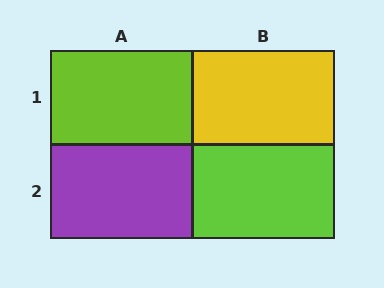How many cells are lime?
2 cells are lime.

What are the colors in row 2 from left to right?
Purple, lime.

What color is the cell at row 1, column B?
Yellow.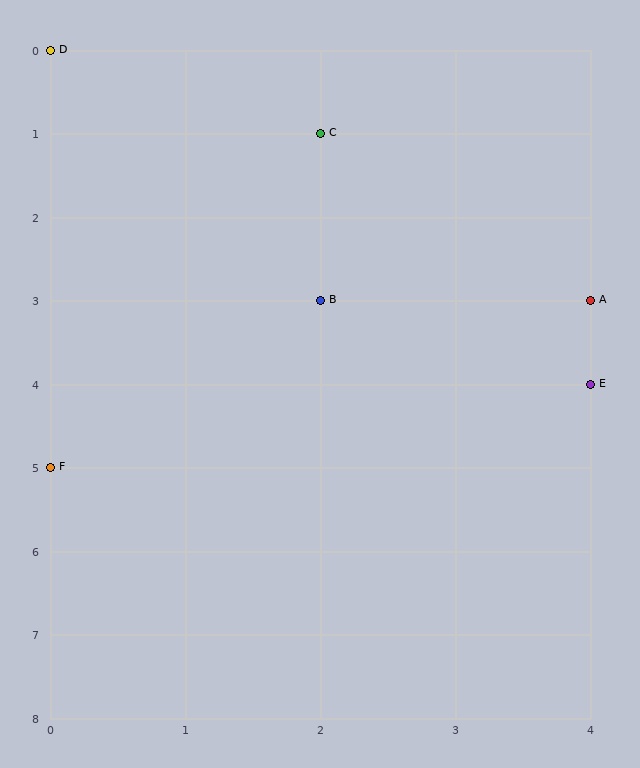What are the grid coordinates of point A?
Point A is at grid coordinates (4, 3).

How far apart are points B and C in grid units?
Points B and C are 2 rows apart.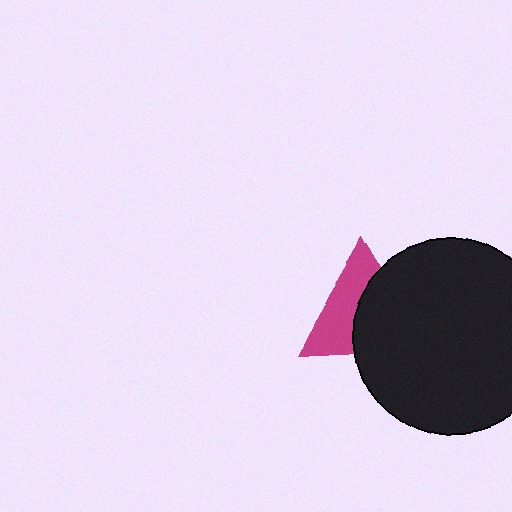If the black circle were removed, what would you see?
You would see the complete magenta triangle.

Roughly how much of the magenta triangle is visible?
About half of it is visible (roughly 48%).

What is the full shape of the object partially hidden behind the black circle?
The partially hidden object is a magenta triangle.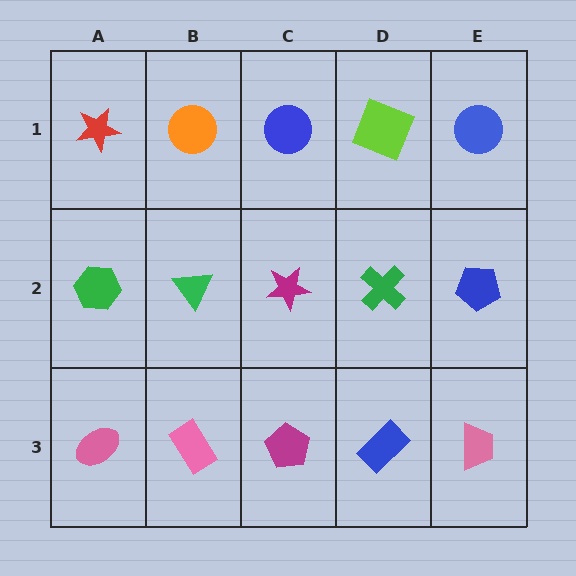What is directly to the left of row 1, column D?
A blue circle.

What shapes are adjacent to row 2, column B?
An orange circle (row 1, column B), a pink rectangle (row 3, column B), a green hexagon (row 2, column A), a magenta star (row 2, column C).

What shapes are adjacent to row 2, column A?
A red star (row 1, column A), a pink ellipse (row 3, column A), a green triangle (row 2, column B).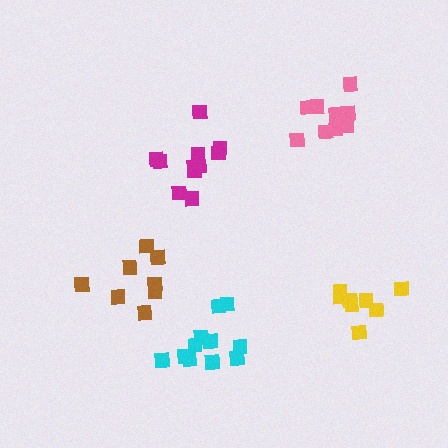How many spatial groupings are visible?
There are 5 spatial groupings.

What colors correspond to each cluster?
The clusters are colored: cyan, magenta, pink, brown, yellow.